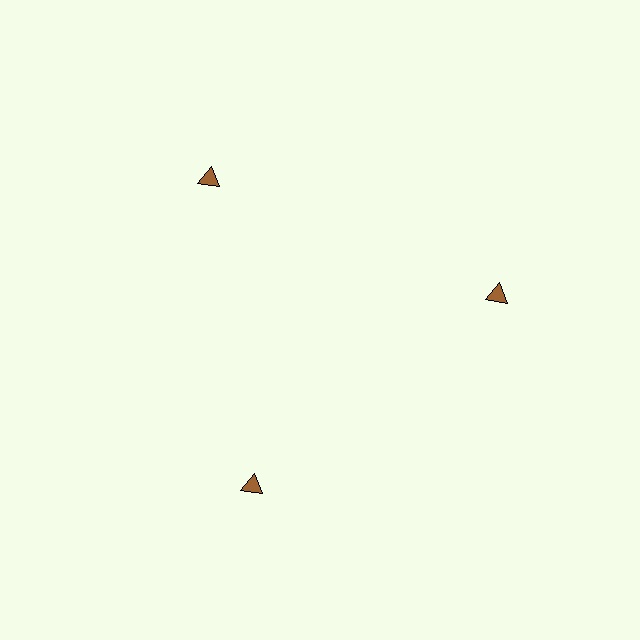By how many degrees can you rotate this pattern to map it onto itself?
The pattern maps onto itself every 120 degrees of rotation.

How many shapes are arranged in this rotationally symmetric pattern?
There are 3 shapes, arranged in 3 groups of 1.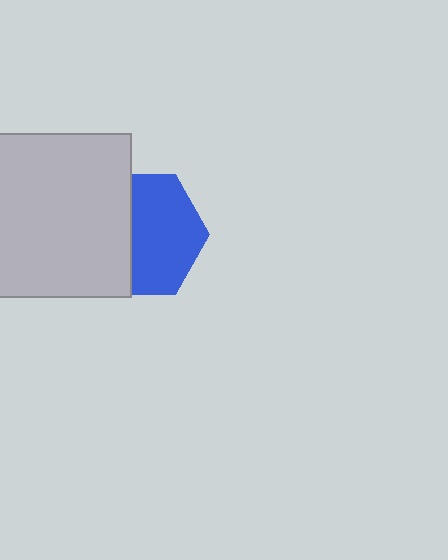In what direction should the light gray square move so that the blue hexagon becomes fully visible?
The light gray square should move left. That is the shortest direction to clear the overlap and leave the blue hexagon fully visible.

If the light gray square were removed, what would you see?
You would see the complete blue hexagon.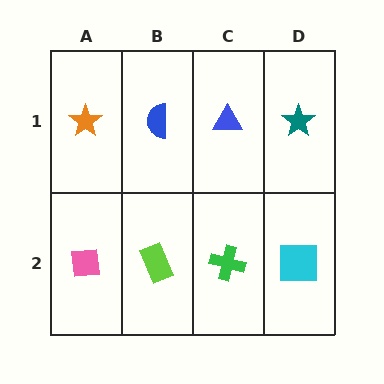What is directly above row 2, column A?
An orange star.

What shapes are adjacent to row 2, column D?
A teal star (row 1, column D), a green cross (row 2, column C).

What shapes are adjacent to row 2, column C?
A blue triangle (row 1, column C), a lime rectangle (row 2, column B), a cyan square (row 2, column D).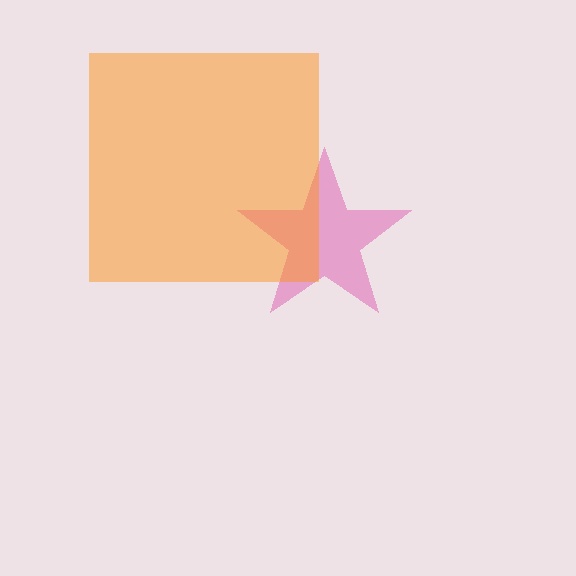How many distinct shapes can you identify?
There are 2 distinct shapes: a pink star, an orange square.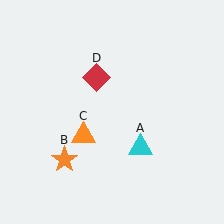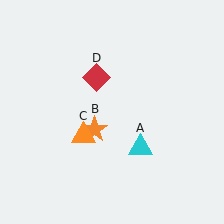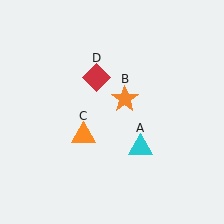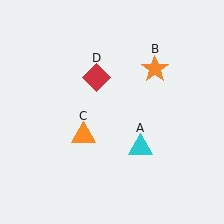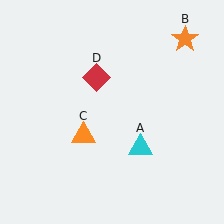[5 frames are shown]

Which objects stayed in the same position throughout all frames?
Cyan triangle (object A) and orange triangle (object C) and red diamond (object D) remained stationary.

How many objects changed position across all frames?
1 object changed position: orange star (object B).